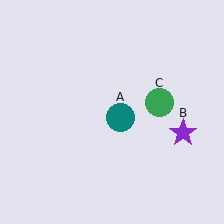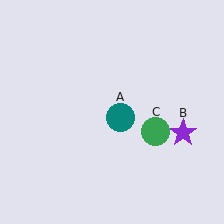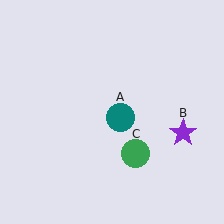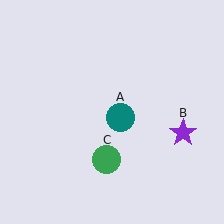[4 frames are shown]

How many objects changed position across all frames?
1 object changed position: green circle (object C).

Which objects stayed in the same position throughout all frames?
Teal circle (object A) and purple star (object B) remained stationary.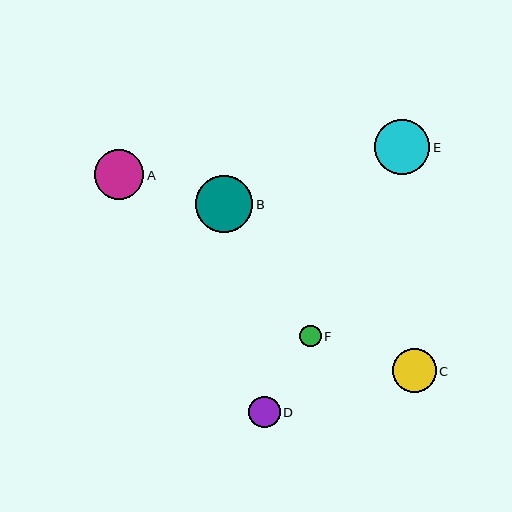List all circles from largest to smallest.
From largest to smallest: B, E, A, C, D, F.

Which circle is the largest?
Circle B is the largest with a size of approximately 57 pixels.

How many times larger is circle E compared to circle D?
Circle E is approximately 1.8 times the size of circle D.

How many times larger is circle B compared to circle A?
Circle B is approximately 1.2 times the size of circle A.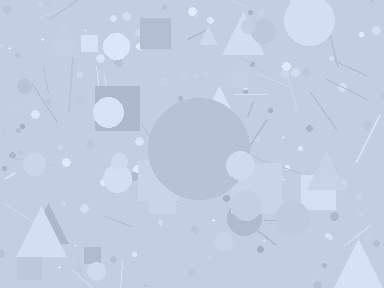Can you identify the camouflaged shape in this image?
The camouflaged shape is a circle.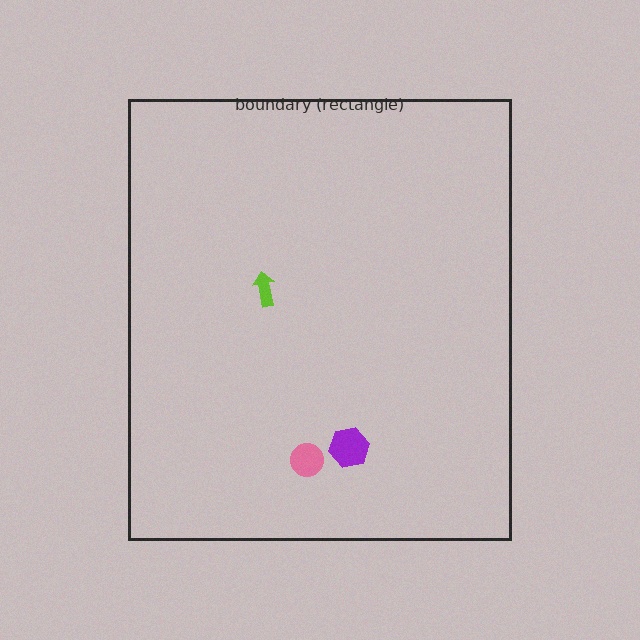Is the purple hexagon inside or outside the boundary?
Inside.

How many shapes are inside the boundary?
3 inside, 0 outside.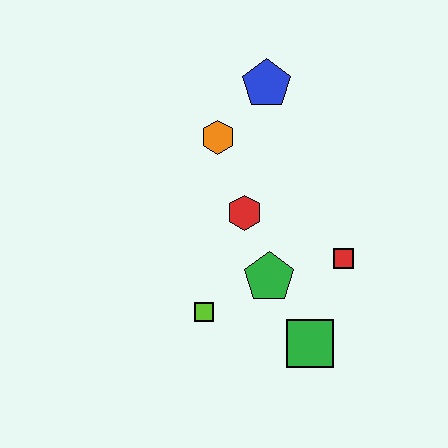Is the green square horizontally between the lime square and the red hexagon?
No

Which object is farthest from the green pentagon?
The blue pentagon is farthest from the green pentagon.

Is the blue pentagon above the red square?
Yes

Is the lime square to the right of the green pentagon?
No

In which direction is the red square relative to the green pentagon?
The red square is to the right of the green pentagon.